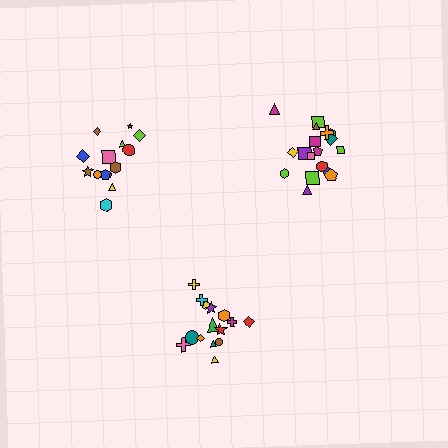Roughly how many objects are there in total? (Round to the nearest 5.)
Roughly 50 objects in total.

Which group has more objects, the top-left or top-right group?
The top-right group.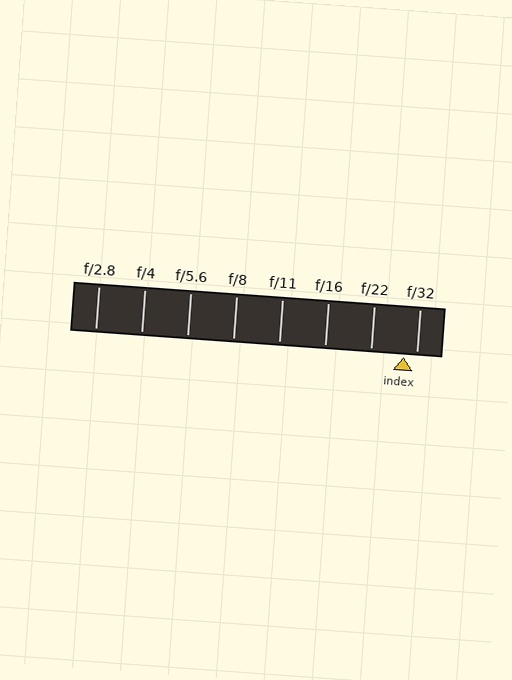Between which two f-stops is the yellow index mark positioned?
The index mark is between f/22 and f/32.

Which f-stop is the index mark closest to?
The index mark is closest to f/32.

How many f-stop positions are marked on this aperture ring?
There are 8 f-stop positions marked.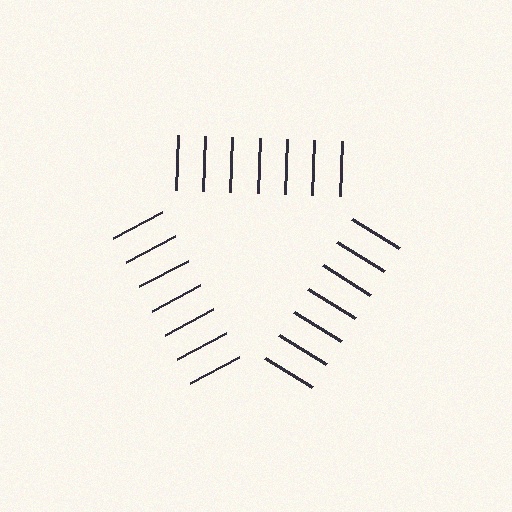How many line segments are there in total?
21 — 7 along each of the 3 edges.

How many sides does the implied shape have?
3 sides — the line-ends trace a triangle.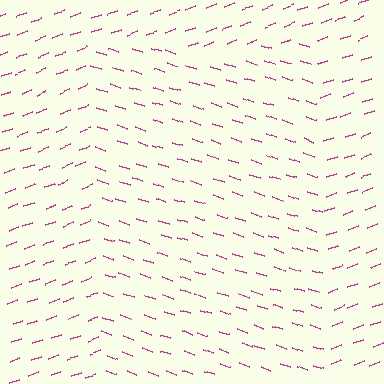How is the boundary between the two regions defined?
The boundary is defined purely by a change in line orientation (approximately 39 degrees difference). All lines are the same color and thickness.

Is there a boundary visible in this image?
Yes, there is a texture boundary formed by a change in line orientation.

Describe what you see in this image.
The image is filled with small magenta line segments. A rectangle region in the image has lines oriented differently from the surrounding lines, creating a visible texture boundary.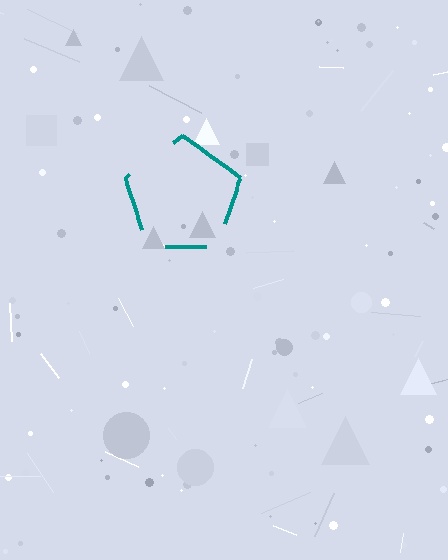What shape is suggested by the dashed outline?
The dashed outline suggests a pentagon.